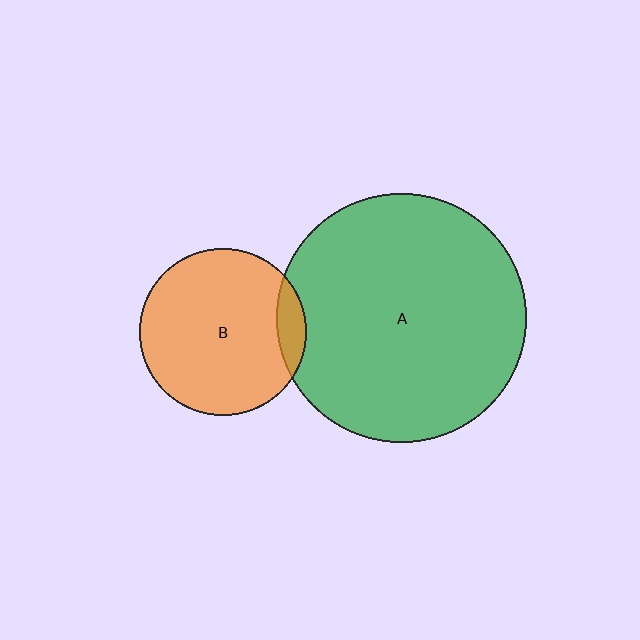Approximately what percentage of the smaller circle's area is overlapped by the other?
Approximately 10%.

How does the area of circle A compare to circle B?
Approximately 2.2 times.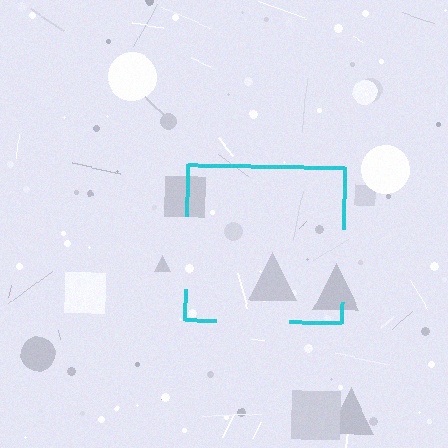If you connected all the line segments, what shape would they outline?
They would outline a square.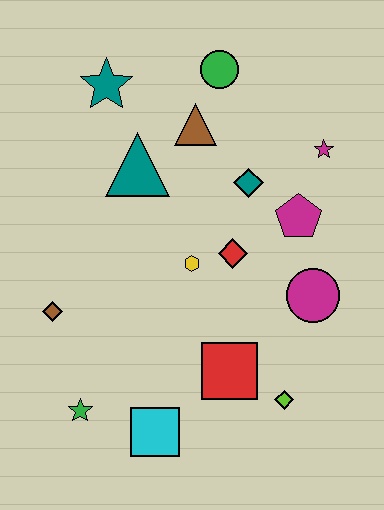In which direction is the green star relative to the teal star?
The green star is below the teal star.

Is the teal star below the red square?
No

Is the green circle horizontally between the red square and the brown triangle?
Yes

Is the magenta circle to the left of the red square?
No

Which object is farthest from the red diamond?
The green star is farthest from the red diamond.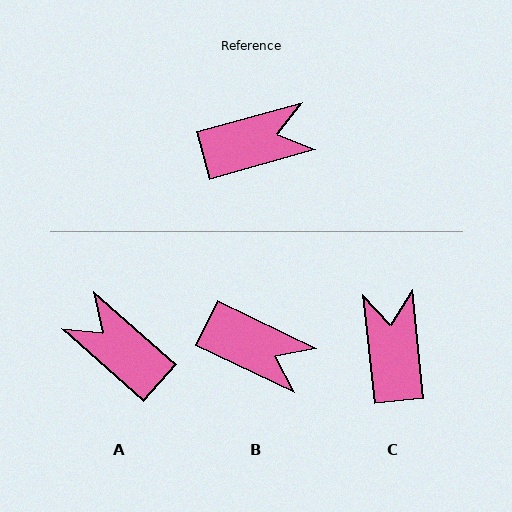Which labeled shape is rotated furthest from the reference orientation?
A, about 123 degrees away.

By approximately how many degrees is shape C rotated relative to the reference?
Approximately 81 degrees counter-clockwise.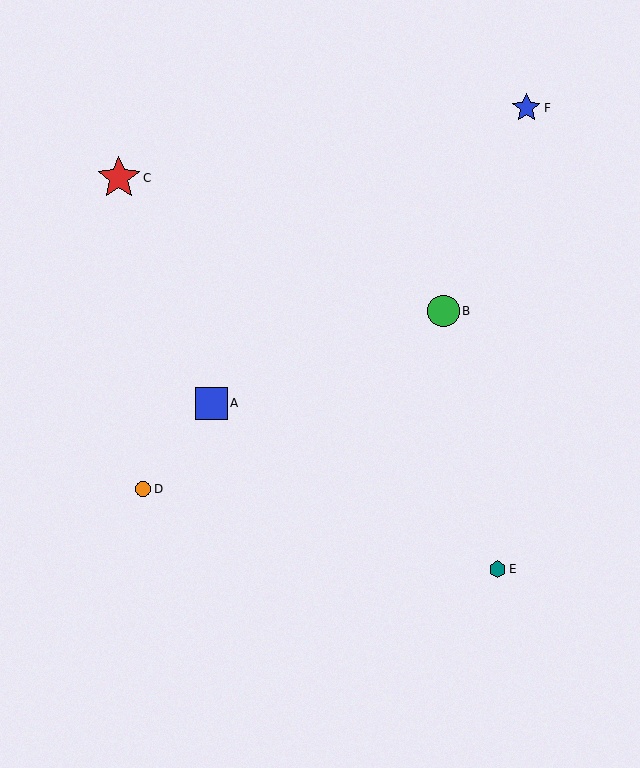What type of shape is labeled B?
Shape B is a green circle.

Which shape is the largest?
The red star (labeled C) is the largest.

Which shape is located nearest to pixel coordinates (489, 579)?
The teal hexagon (labeled E) at (498, 569) is nearest to that location.